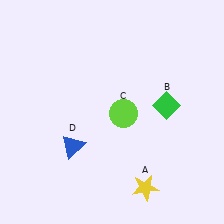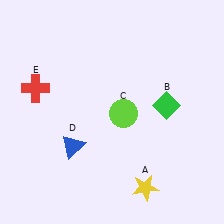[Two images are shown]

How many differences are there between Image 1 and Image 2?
There is 1 difference between the two images.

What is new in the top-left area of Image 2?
A red cross (E) was added in the top-left area of Image 2.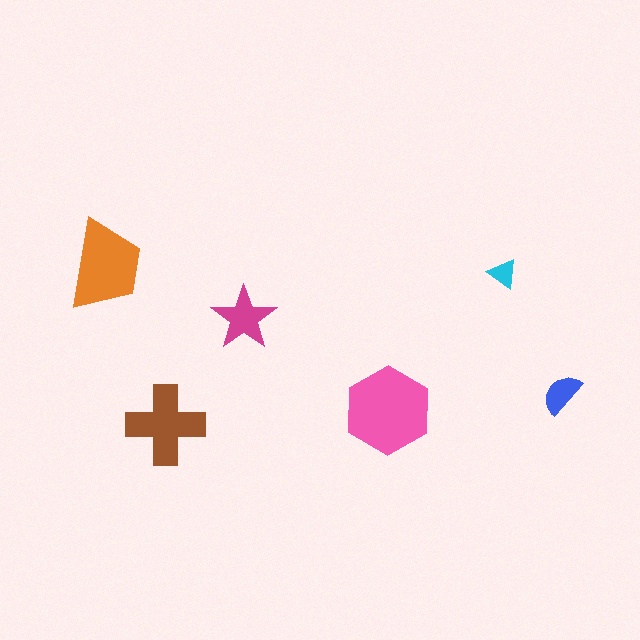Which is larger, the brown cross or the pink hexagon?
The pink hexagon.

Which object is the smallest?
The cyan triangle.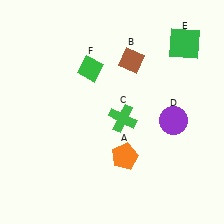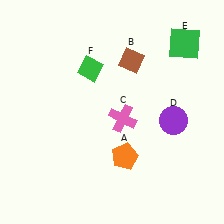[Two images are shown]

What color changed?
The cross (C) changed from green in Image 1 to pink in Image 2.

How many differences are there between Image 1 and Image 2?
There is 1 difference between the two images.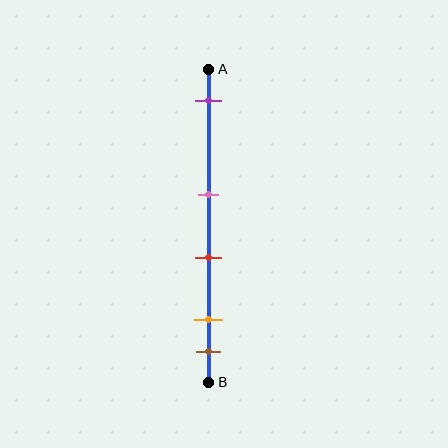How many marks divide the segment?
There are 5 marks dividing the segment.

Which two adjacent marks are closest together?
The orange and brown marks are the closest adjacent pair.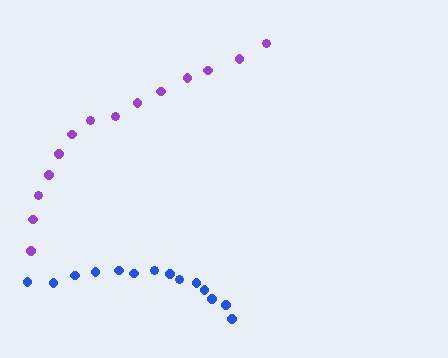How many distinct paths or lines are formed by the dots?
There are 2 distinct paths.